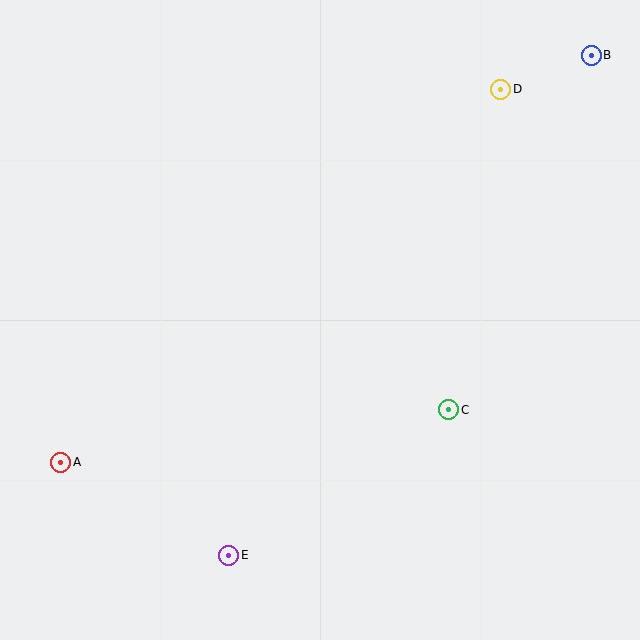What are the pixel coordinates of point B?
Point B is at (591, 55).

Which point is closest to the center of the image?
Point C at (449, 410) is closest to the center.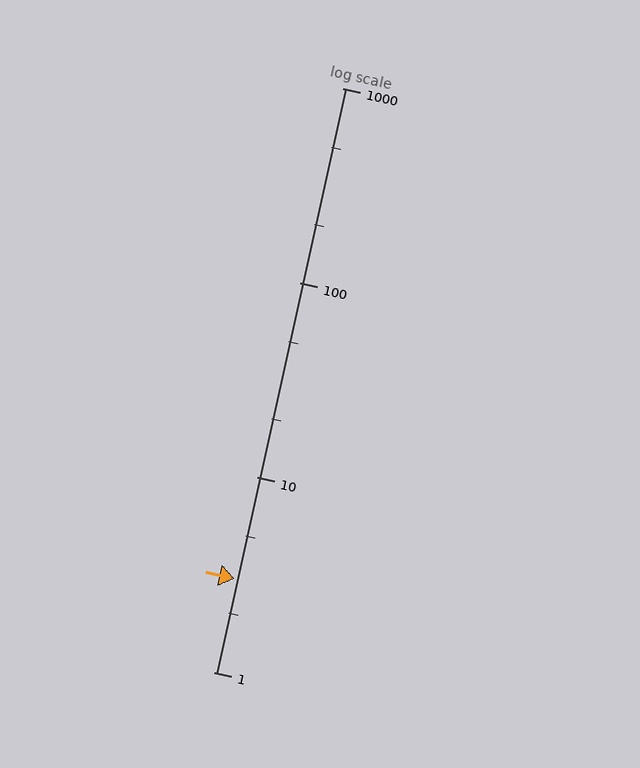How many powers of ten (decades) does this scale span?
The scale spans 3 decades, from 1 to 1000.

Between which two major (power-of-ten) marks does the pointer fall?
The pointer is between 1 and 10.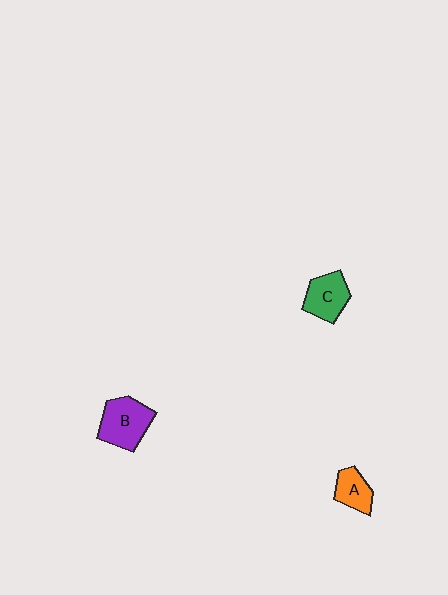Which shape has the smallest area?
Shape A (orange).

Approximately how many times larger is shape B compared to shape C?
Approximately 1.3 times.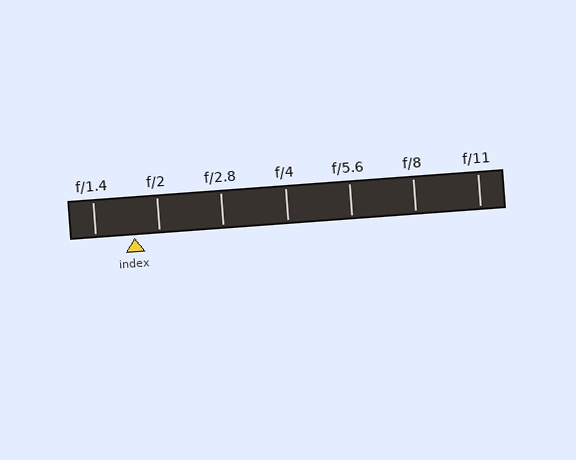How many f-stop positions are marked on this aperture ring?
There are 7 f-stop positions marked.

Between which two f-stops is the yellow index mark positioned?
The index mark is between f/1.4 and f/2.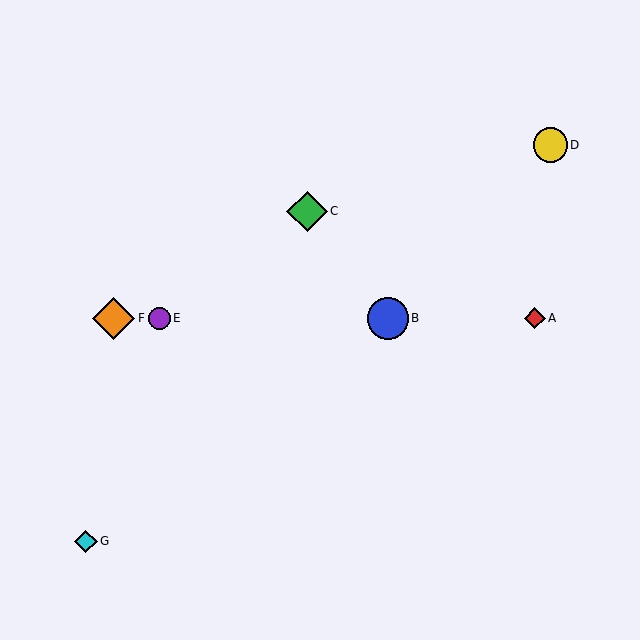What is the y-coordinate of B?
Object B is at y≈318.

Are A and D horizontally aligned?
No, A is at y≈318 and D is at y≈145.